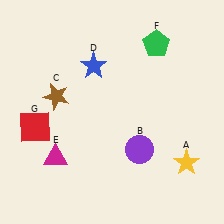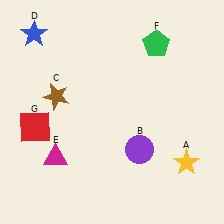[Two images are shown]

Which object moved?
The blue star (D) moved left.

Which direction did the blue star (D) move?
The blue star (D) moved left.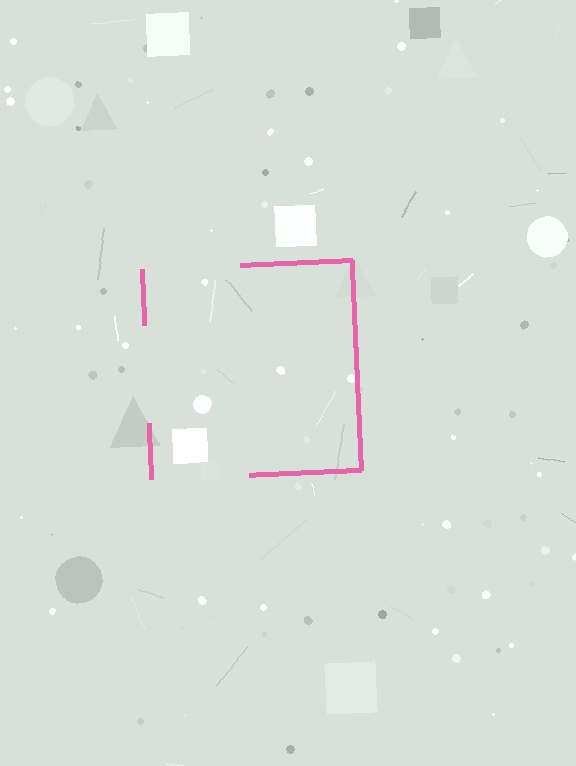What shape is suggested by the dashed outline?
The dashed outline suggests a square.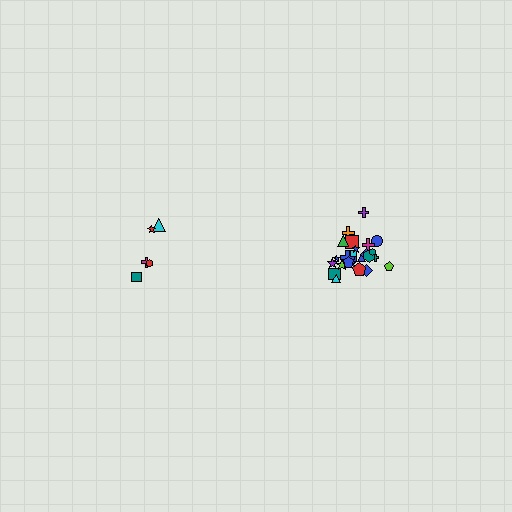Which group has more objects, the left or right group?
The right group.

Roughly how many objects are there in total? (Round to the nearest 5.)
Roughly 30 objects in total.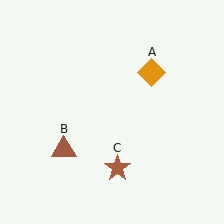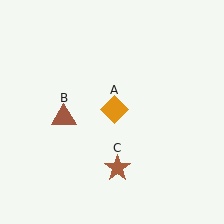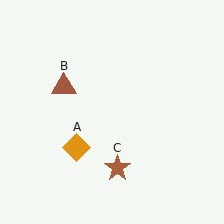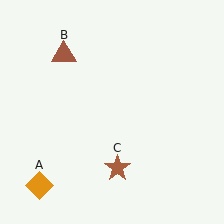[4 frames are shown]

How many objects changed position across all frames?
2 objects changed position: orange diamond (object A), brown triangle (object B).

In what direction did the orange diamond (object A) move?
The orange diamond (object A) moved down and to the left.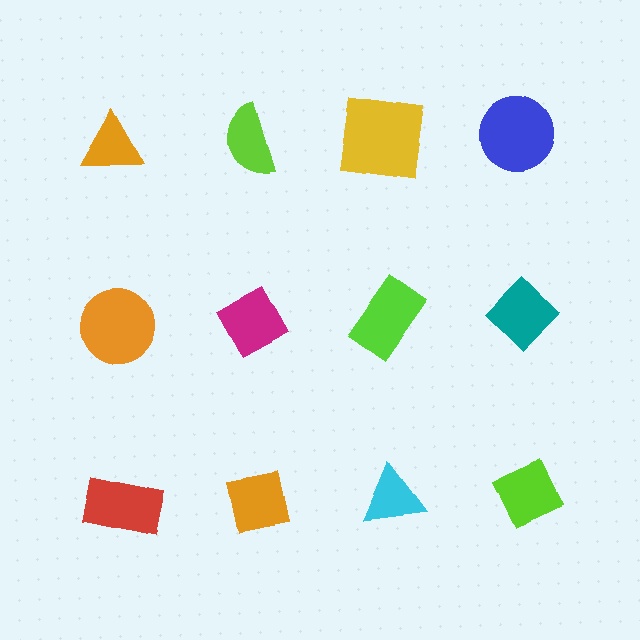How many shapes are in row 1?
4 shapes.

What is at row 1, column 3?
A yellow square.